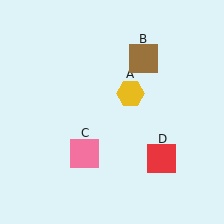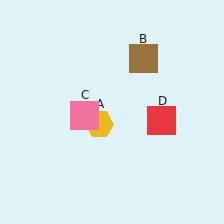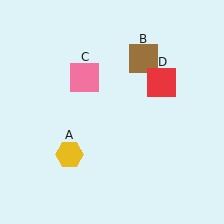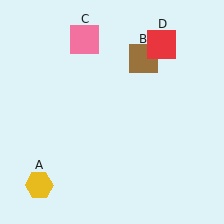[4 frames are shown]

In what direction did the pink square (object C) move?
The pink square (object C) moved up.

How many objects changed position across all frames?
3 objects changed position: yellow hexagon (object A), pink square (object C), red square (object D).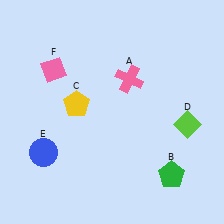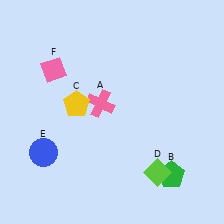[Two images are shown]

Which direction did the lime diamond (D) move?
The lime diamond (D) moved down.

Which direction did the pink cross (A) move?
The pink cross (A) moved left.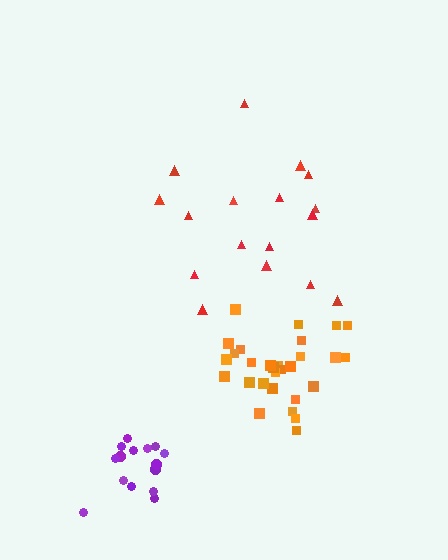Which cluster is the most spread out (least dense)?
Red.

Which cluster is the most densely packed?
Orange.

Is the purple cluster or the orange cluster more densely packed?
Orange.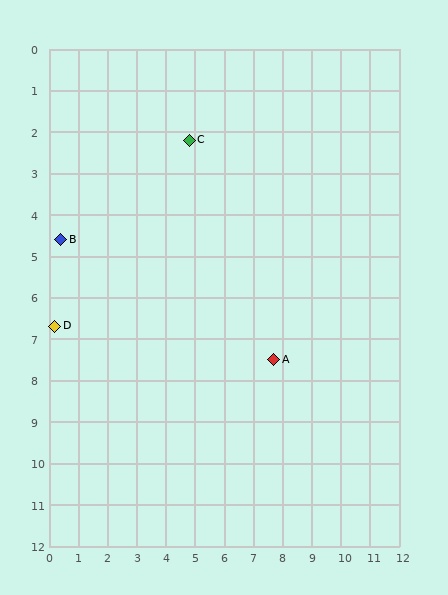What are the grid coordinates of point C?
Point C is at approximately (4.8, 2.2).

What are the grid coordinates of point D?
Point D is at approximately (0.2, 6.7).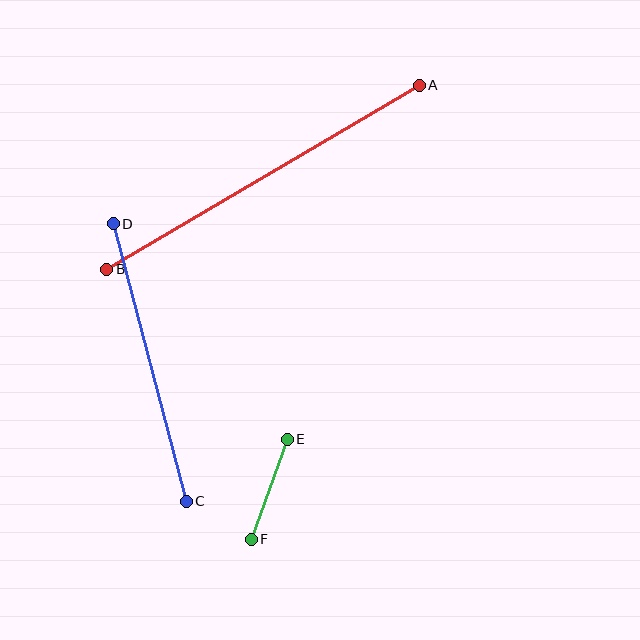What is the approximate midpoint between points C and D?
The midpoint is at approximately (150, 363) pixels.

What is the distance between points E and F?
The distance is approximately 106 pixels.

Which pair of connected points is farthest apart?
Points A and B are farthest apart.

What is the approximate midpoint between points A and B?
The midpoint is at approximately (263, 177) pixels.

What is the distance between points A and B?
The distance is approximately 363 pixels.